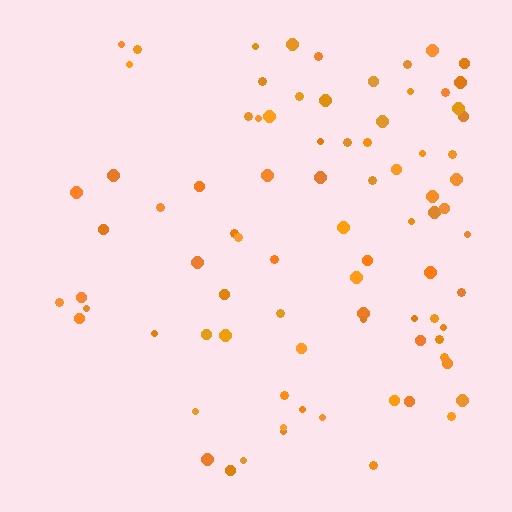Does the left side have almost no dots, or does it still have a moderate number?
Still a moderate number, just noticeably fewer than the right.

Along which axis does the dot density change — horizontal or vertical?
Horizontal.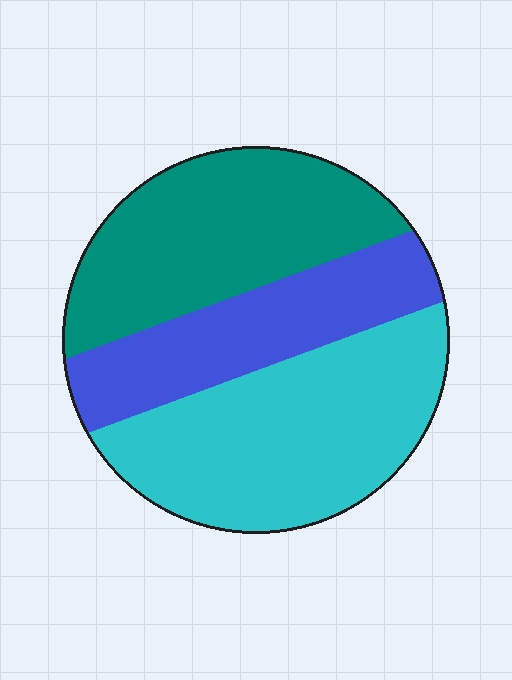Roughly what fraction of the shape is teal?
Teal takes up about one third (1/3) of the shape.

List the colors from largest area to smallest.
From largest to smallest: cyan, teal, blue.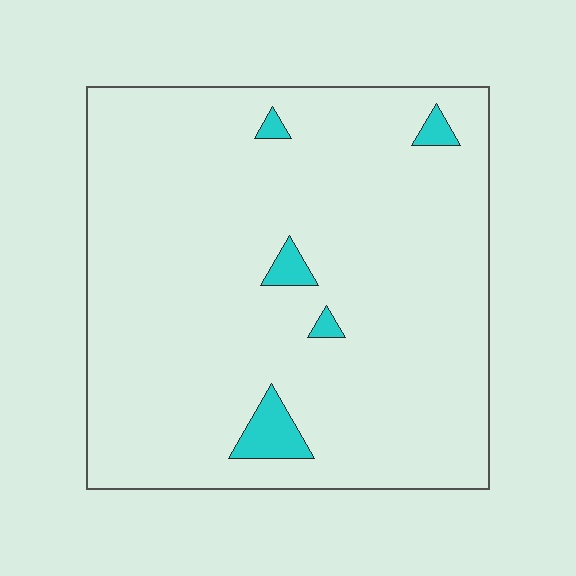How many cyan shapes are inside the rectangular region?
5.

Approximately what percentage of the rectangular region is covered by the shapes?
Approximately 5%.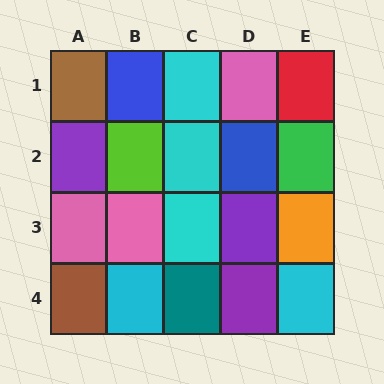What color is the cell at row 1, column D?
Pink.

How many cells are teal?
1 cell is teal.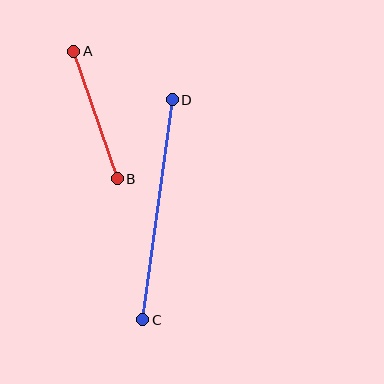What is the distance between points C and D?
The distance is approximately 222 pixels.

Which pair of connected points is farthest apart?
Points C and D are farthest apart.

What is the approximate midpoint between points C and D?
The midpoint is at approximately (158, 210) pixels.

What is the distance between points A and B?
The distance is approximately 135 pixels.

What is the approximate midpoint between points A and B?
The midpoint is at approximately (96, 115) pixels.